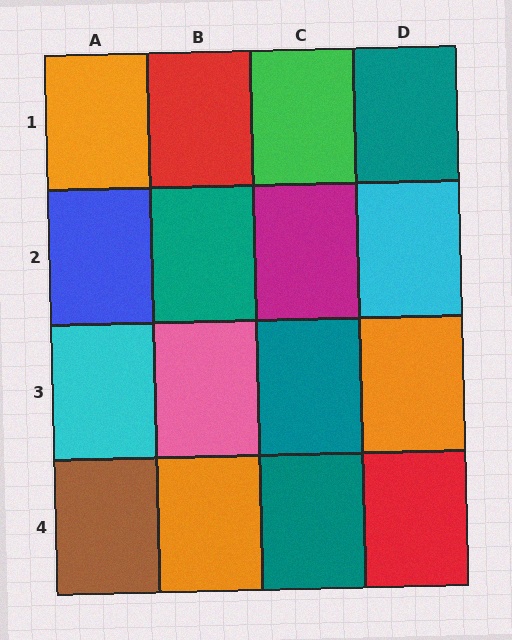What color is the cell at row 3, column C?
Teal.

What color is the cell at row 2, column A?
Blue.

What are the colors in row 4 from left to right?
Brown, orange, teal, red.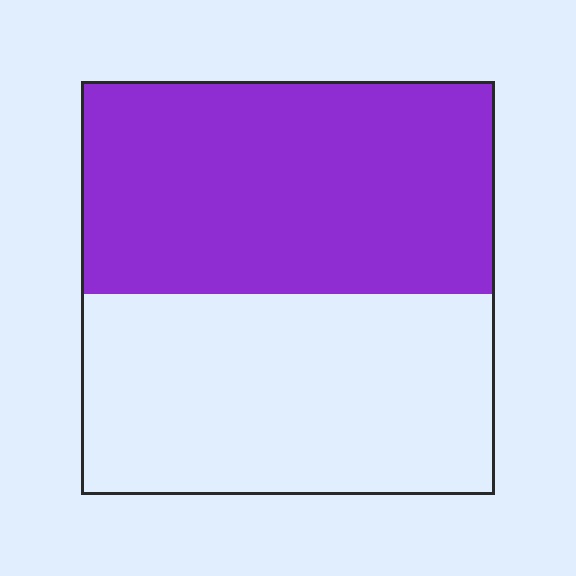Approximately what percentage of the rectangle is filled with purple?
Approximately 50%.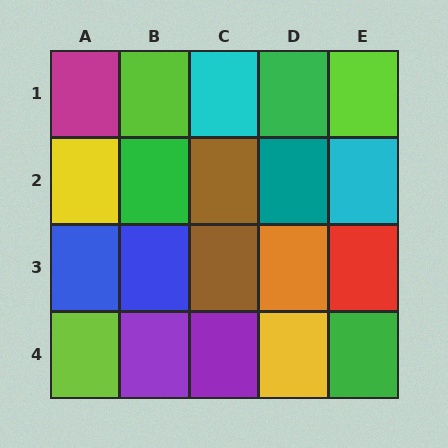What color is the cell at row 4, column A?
Lime.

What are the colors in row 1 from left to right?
Magenta, lime, cyan, green, lime.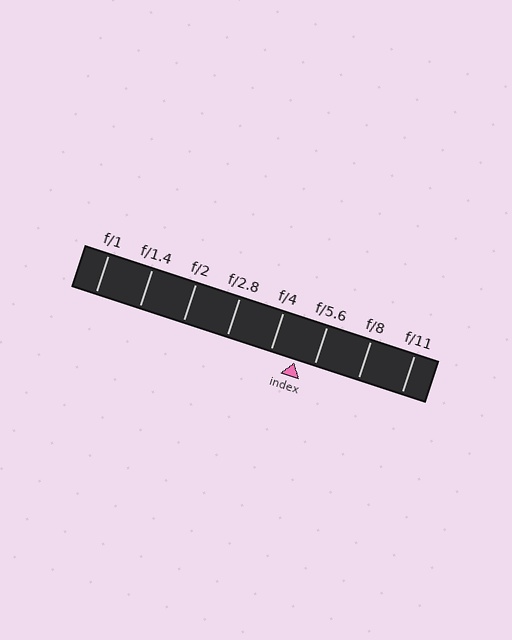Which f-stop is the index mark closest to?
The index mark is closest to f/5.6.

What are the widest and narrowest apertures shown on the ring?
The widest aperture shown is f/1 and the narrowest is f/11.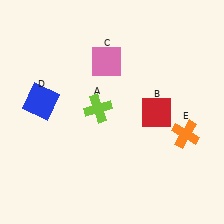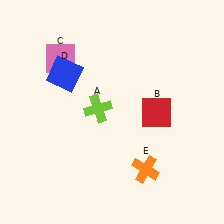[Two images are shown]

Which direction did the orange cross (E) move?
The orange cross (E) moved left.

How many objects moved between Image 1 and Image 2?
3 objects moved between the two images.